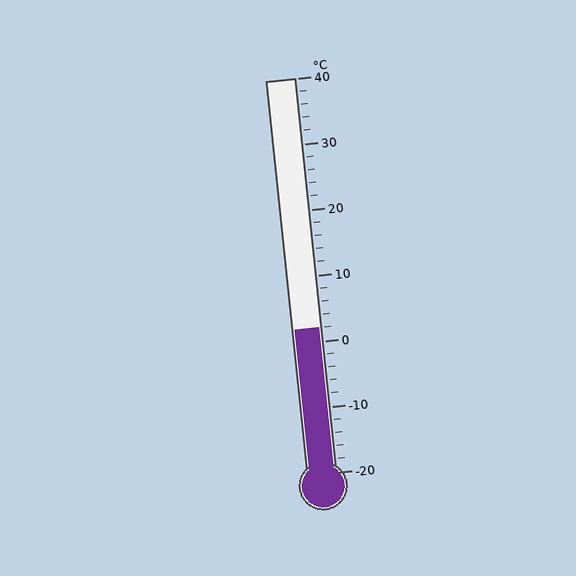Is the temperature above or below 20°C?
The temperature is below 20°C.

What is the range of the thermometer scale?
The thermometer scale ranges from -20°C to 40°C.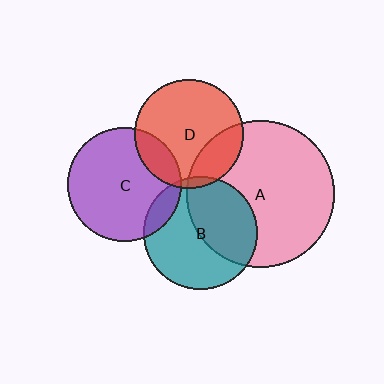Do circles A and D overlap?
Yes.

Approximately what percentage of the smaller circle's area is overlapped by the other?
Approximately 20%.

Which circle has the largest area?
Circle A (pink).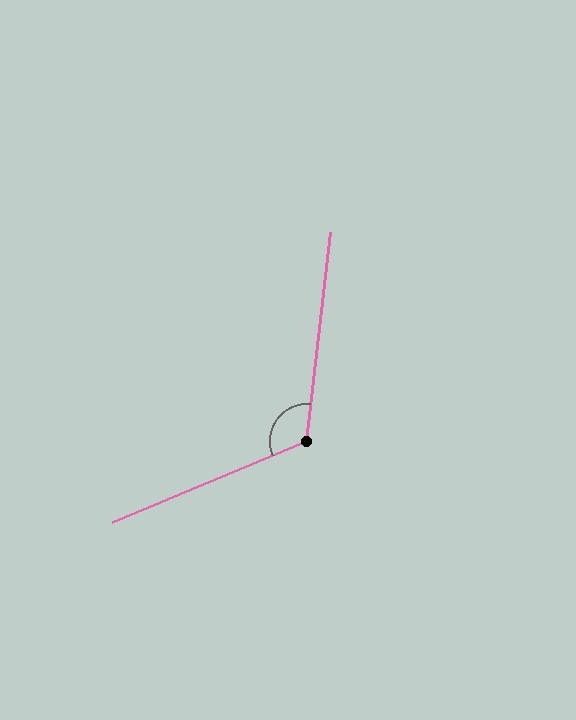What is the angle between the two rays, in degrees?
Approximately 119 degrees.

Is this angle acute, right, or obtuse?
It is obtuse.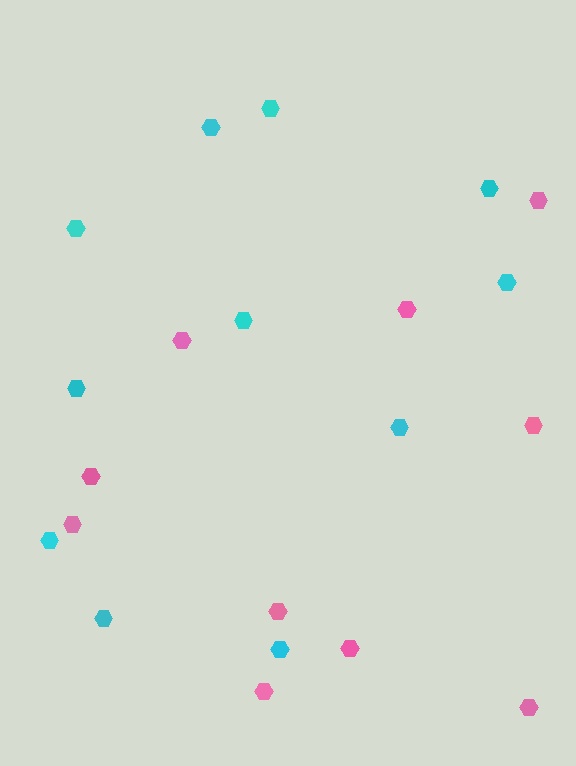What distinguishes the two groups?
There are 2 groups: one group of pink hexagons (10) and one group of cyan hexagons (11).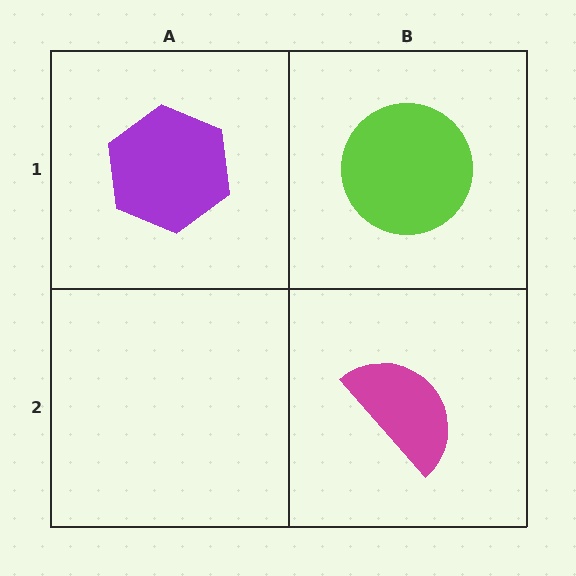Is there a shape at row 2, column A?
No, that cell is empty.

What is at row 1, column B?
A lime circle.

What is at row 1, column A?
A purple hexagon.